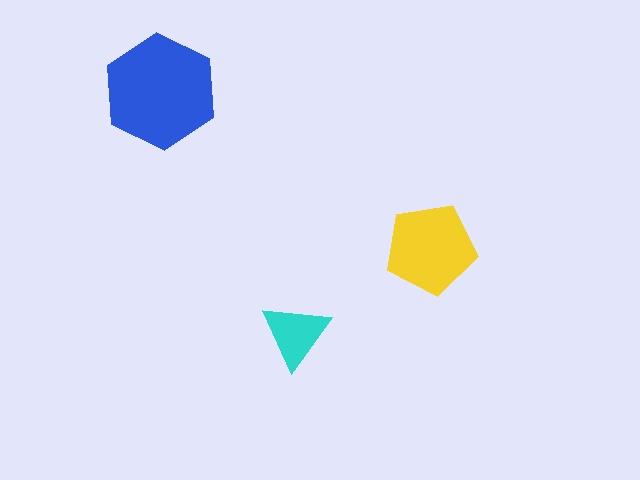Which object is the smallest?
The cyan triangle.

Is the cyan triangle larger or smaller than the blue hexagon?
Smaller.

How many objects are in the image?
There are 3 objects in the image.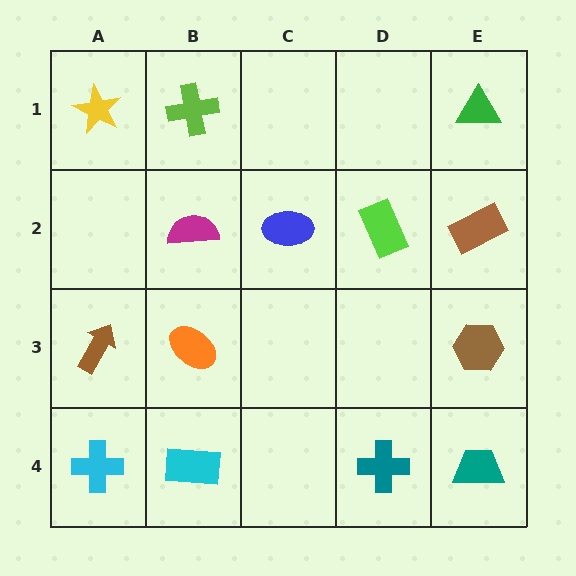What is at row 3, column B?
An orange ellipse.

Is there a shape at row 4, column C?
No, that cell is empty.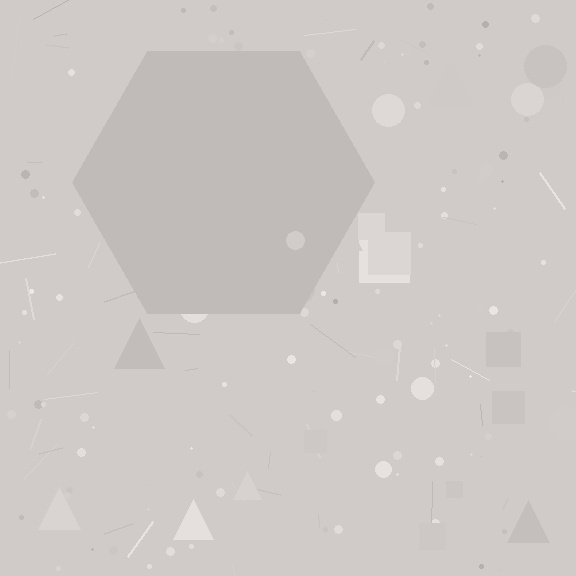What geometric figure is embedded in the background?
A hexagon is embedded in the background.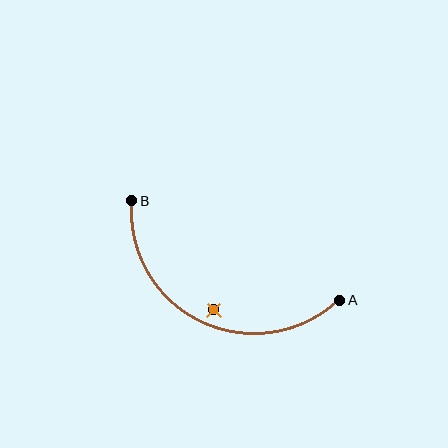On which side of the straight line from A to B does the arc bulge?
The arc bulges below the straight line connecting A and B.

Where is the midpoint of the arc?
The arc midpoint is the point on the curve farthest from the straight line joining A and B. It sits below that line.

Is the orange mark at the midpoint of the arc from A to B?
No — the orange mark does not lie on the arc at all. It sits slightly inside the curve.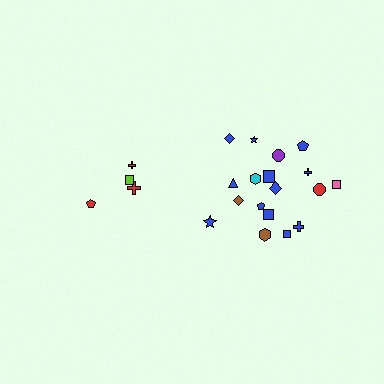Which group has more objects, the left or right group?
The right group.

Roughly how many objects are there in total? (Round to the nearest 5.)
Roughly 20 objects in total.